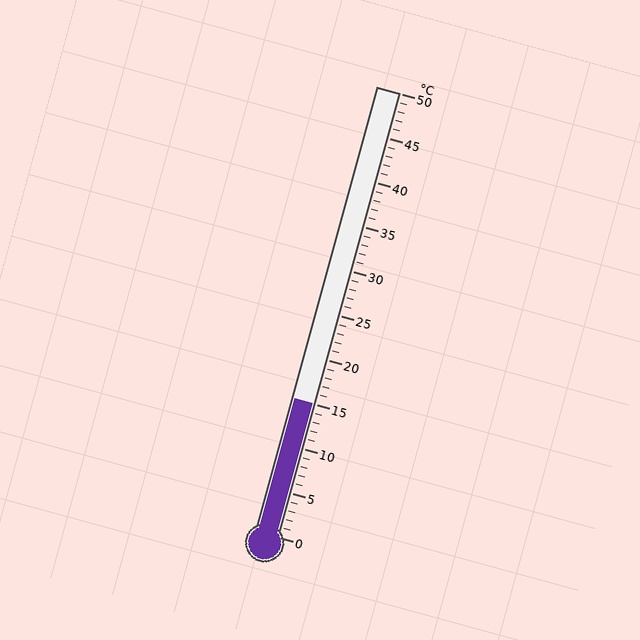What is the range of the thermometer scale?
The thermometer scale ranges from 0°C to 50°C.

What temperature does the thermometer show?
The thermometer shows approximately 15°C.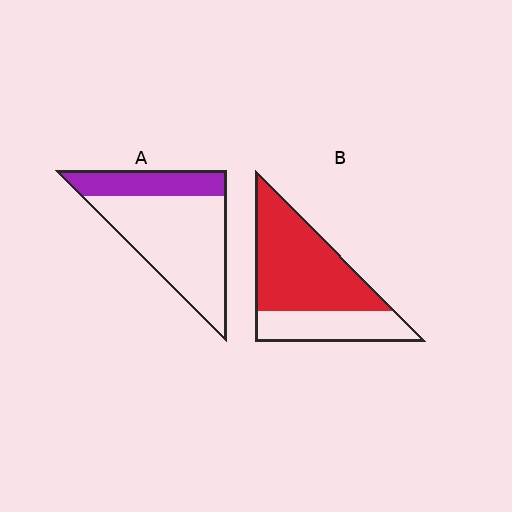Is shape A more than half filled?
No.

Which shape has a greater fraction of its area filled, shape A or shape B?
Shape B.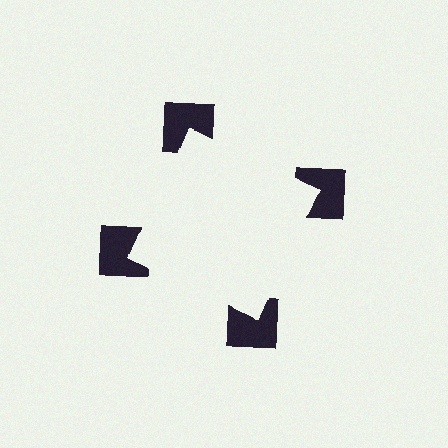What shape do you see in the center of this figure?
An illusory square — its edges are inferred from the aligned wedge cuts in the notched squares, not physically drawn.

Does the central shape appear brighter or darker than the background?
It typically appears slightly brighter than the background, even though no actual brightness change is drawn.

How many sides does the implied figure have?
4 sides.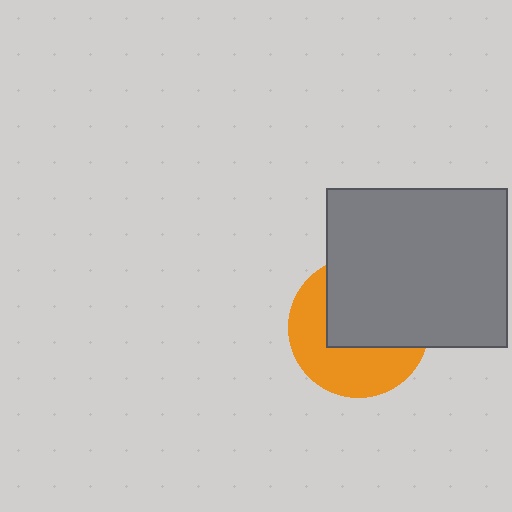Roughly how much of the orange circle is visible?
About half of it is visible (roughly 48%).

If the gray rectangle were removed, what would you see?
You would see the complete orange circle.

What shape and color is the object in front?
The object in front is a gray rectangle.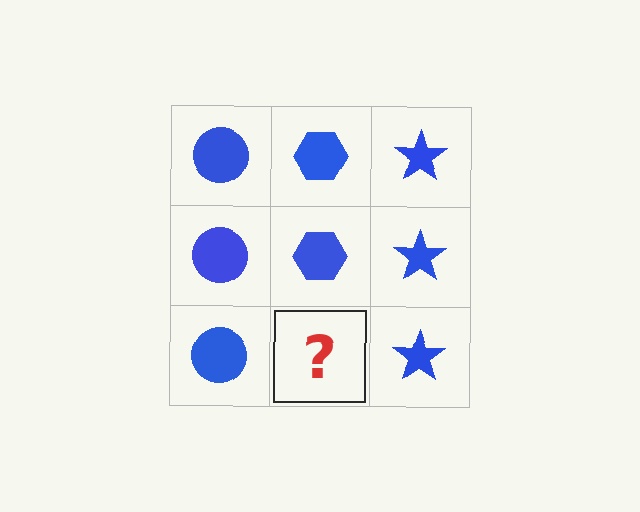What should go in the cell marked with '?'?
The missing cell should contain a blue hexagon.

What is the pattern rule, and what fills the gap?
The rule is that each column has a consistent shape. The gap should be filled with a blue hexagon.